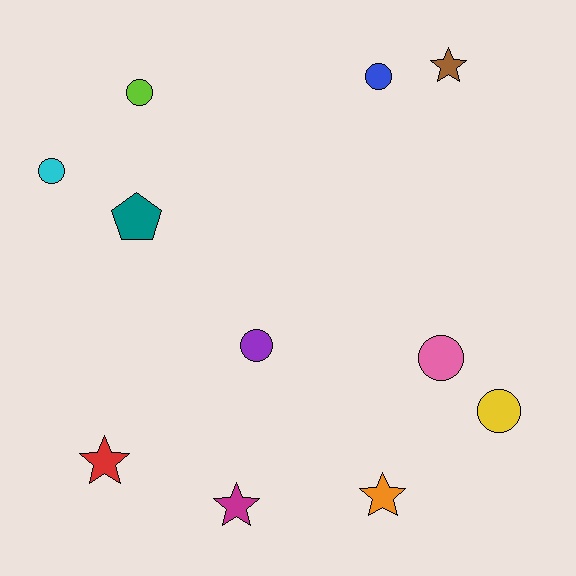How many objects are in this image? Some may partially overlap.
There are 11 objects.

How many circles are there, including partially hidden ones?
There are 6 circles.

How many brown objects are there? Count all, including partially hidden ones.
There is 1 brown object.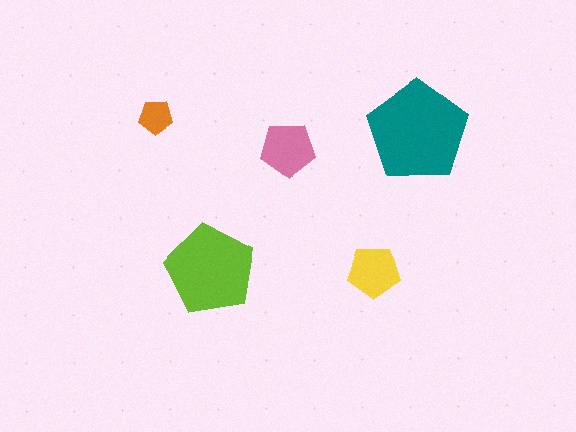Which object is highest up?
The orange pentagon is topmost.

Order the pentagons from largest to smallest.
the teal one, the lime one, the pink one, the yellow one, the orange one.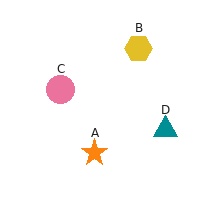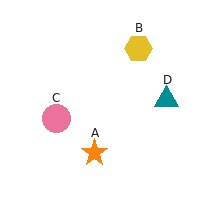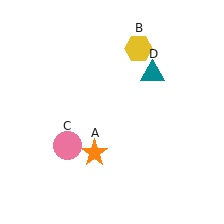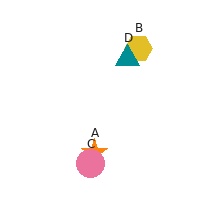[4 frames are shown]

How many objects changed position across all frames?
2 objects changed position: pink circle (object C), teal triangle (object D).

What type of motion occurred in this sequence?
The pink circle (object C), teal triangle (object D) rotated counterclockwise around the center of the scene.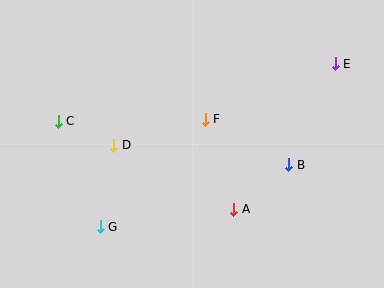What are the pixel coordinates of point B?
Point B is at (289, 165).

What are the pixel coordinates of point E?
Point E is at (335, 64).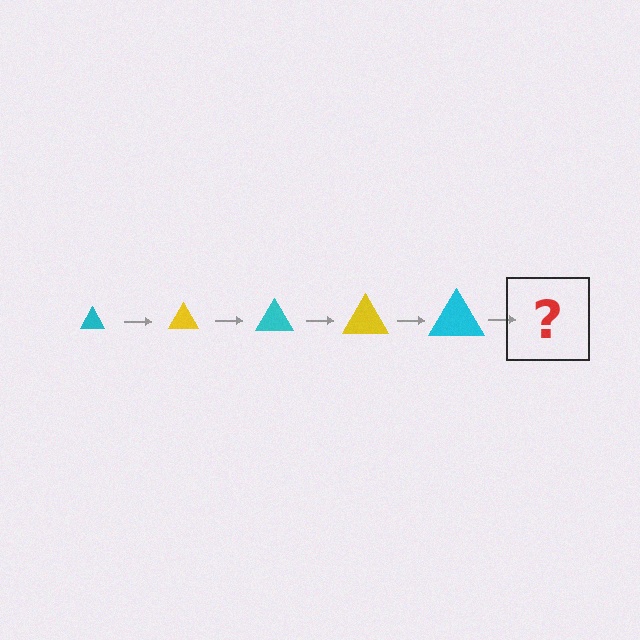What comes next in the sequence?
The next element should be a yellow triangle, larger than the previous one.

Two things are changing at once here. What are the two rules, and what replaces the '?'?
The two rules are that the triangle grows larger each step and the color cycles through cyan and yellow. The '?' should be a yellow triangle, larger than the previous one.